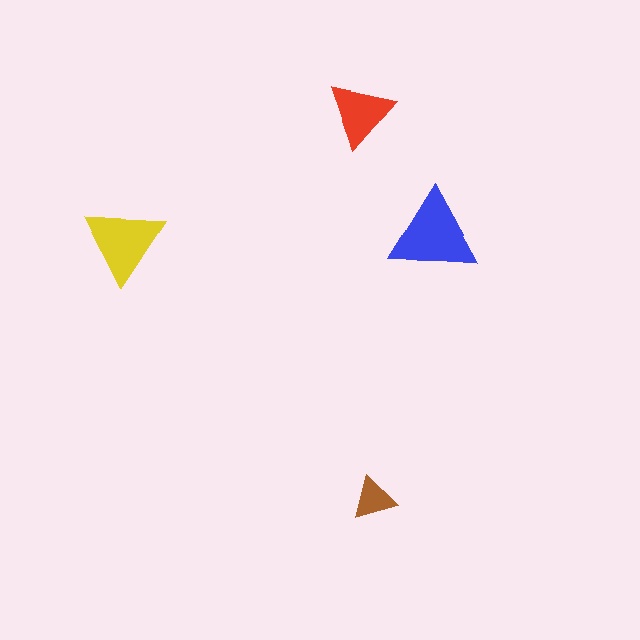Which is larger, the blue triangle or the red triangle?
The blue one.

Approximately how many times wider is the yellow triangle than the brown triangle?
About 2 times wider.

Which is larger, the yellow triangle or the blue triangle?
The blue one.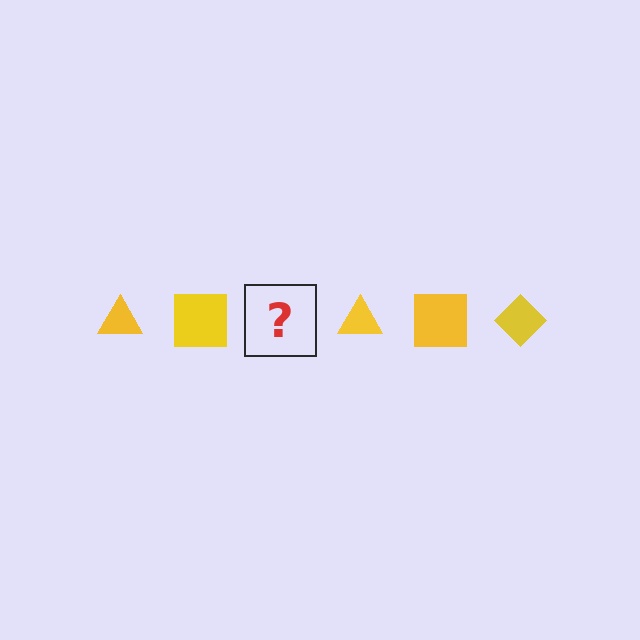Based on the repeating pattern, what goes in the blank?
The blank should be a yellow diamond.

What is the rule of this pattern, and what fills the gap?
The rule is that the pattern cycles through triangle, square, diamond shapes in yellow. The gap should be filled with a yellow diamond.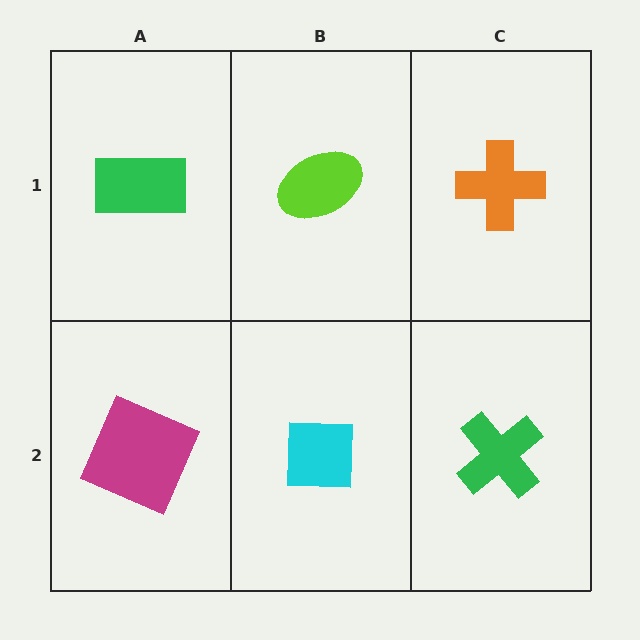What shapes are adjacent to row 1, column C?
A green cross (row 2, column C), a lime ellipse (row 1, column B).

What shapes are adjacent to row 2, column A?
A green rectangle (row 1, column A), a cyan square (row 2, column B).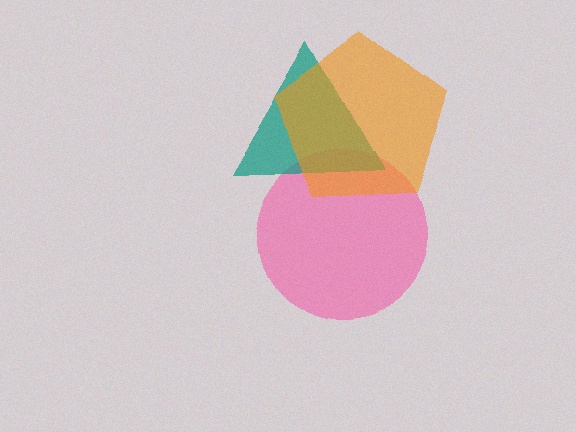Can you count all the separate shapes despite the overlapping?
Yes, there are 3 separate shapes.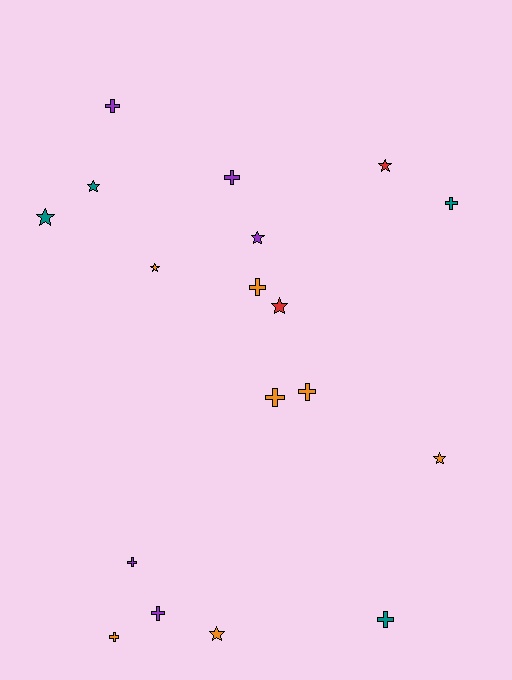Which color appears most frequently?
Orange, with 7 objects.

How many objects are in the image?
There are 18 objects.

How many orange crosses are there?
There are 4 orange crosses.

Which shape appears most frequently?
Cross, with 10 objects.